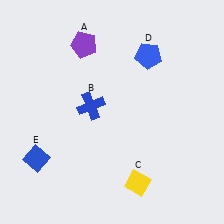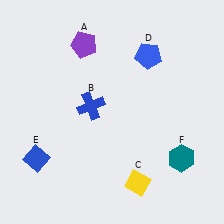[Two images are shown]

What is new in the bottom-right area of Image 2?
A teal hexagon (F) was added in the bottom-right area of Image 2.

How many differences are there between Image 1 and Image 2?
There is 1 difference between the two images.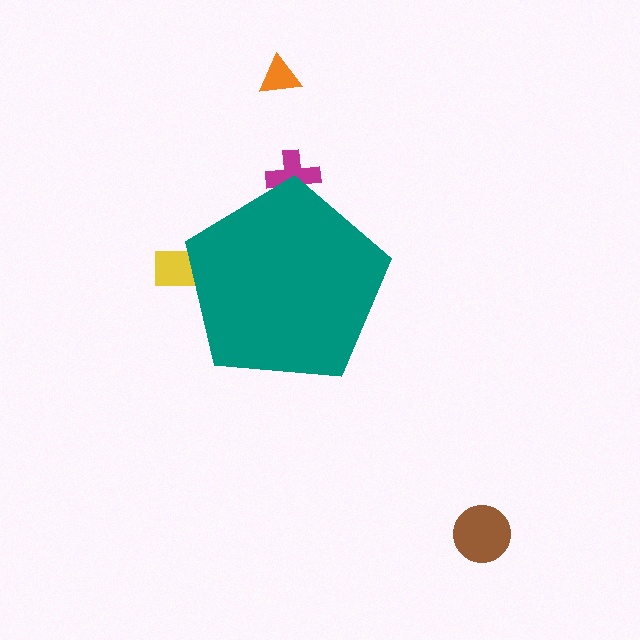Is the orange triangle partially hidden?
No, the orange triangle is fully visible.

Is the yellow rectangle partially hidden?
Yes, the yellow rectangle is partially hidden behind the teal pentagon.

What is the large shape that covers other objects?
A teal pentagon.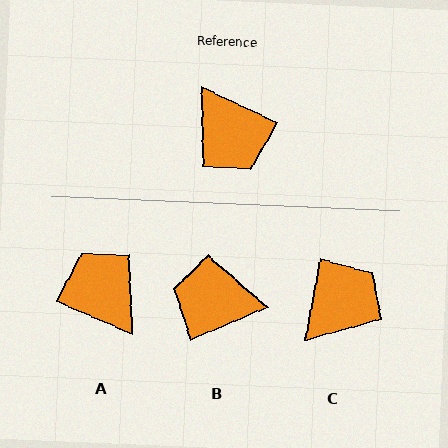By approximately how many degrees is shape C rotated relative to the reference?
Approximately 105 degrees counter-clockwise.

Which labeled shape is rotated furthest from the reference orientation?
A, about 178 degrees away.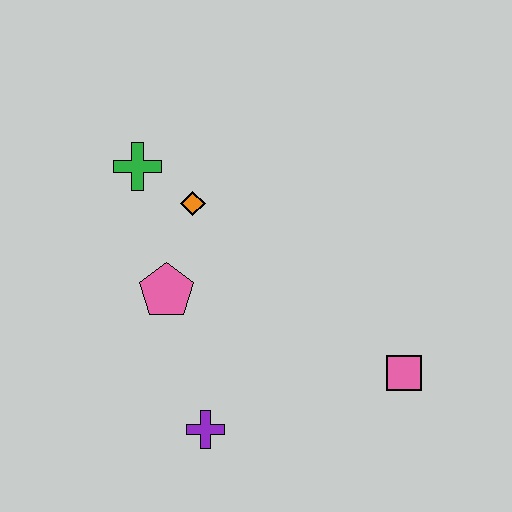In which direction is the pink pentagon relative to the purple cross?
The pink pentagon is above the purple cross.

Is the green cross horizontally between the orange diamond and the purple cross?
No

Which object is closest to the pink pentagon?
The orange diamond is closest to the pink pentagon.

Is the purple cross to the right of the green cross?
Yes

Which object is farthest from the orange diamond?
The pink square is farthest from the orange diamond.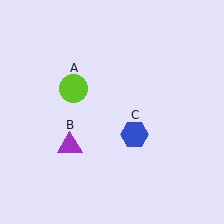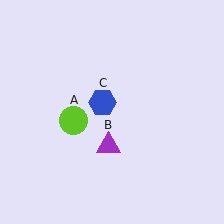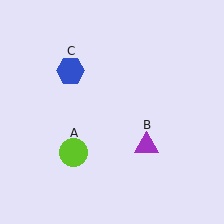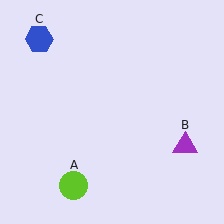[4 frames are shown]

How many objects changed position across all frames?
3 objects changed position: lime circle (object A), purple triangle (object B), blue hexagon (object C).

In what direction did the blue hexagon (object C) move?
The blue hexagon (object C) moved up and to the left.